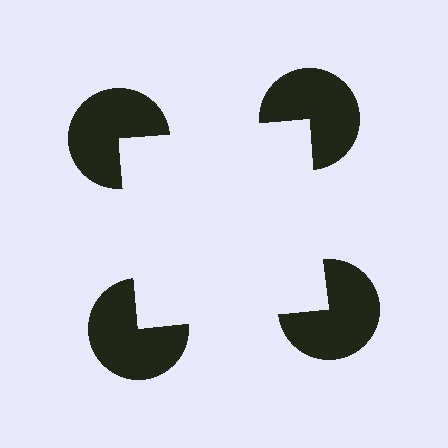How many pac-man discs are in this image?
There are 4 — one at each vertex of the illusory square.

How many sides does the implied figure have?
4 sides.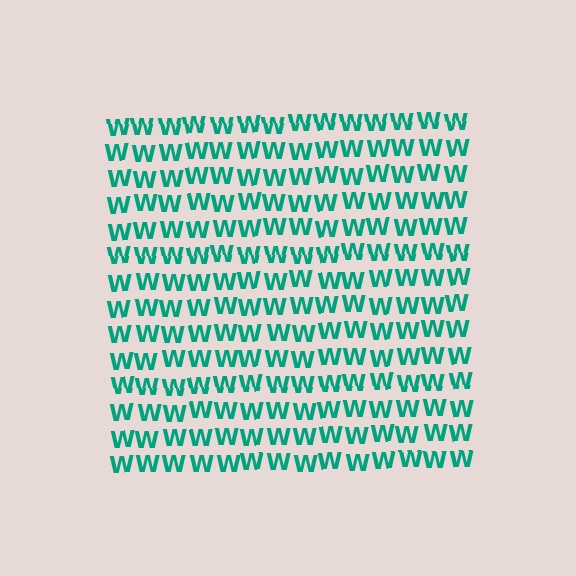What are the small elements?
The small elements are letter W's.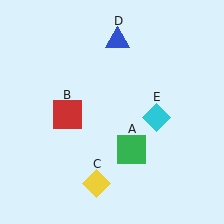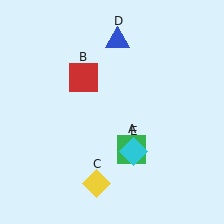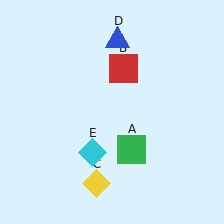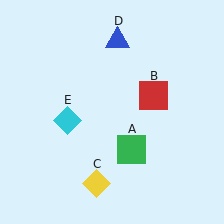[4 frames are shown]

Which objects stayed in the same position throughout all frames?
Green square (object A) and yellow diamond (object C) and blue triangle (object D) remained stationary.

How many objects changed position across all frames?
2 objects changed position: red square (object B), cyan diamond (object E).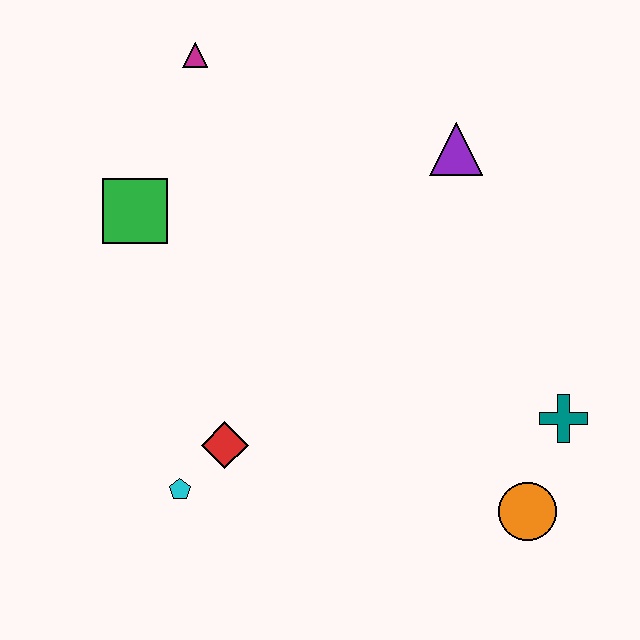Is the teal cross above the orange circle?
Yes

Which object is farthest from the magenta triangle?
The orange circle is farthest from the magenta triangle.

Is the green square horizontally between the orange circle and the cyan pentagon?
No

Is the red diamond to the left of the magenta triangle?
No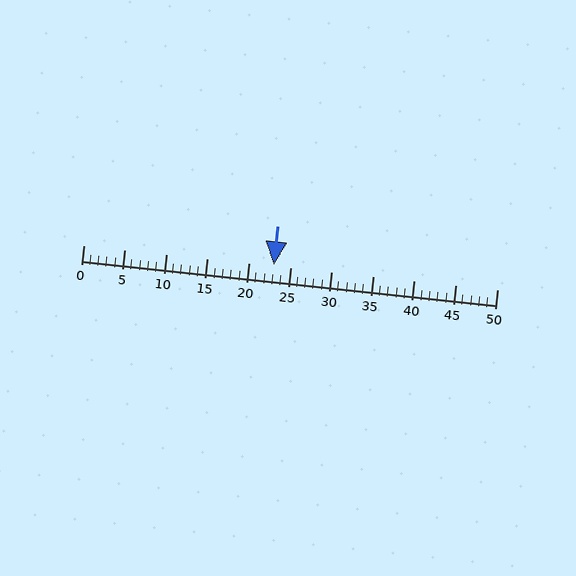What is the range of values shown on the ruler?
The ruler shows values from 0 to 50.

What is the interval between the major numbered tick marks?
The major tick marks are spaced 5 units apart.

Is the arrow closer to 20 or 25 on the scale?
The arrow is closer to 25.